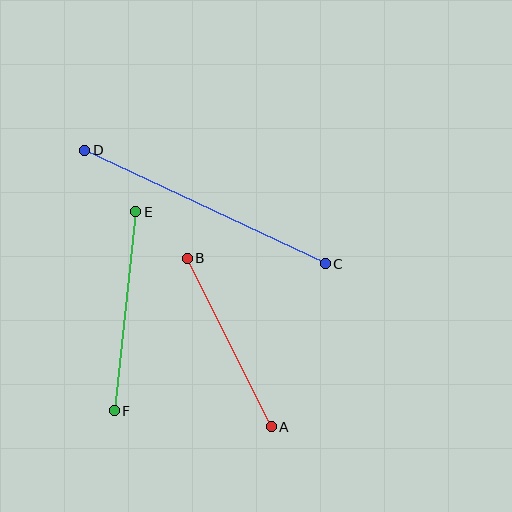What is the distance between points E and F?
The distance is approximately 200 pixels.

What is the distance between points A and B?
The distance is approximately 189 pixels.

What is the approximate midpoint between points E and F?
The midpoint is at approximately (125, 311) pixels.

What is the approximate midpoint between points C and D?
The midpoint is at approximately (205, 207) pixels.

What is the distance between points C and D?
The distance is approximately 266 pixels.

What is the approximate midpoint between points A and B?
The midpoint is at approximately (229, 343) pixels.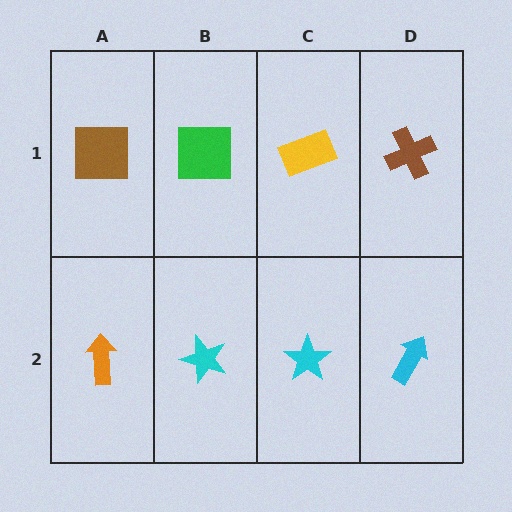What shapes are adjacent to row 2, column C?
A yellow rectangle (row 1, column C), a cyan star (row 2, column B), a cyan arrow (row 2, column D).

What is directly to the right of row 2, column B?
A cyan star.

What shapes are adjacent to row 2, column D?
A brown cross (row 1, column D), a cyan star (row 2, column C).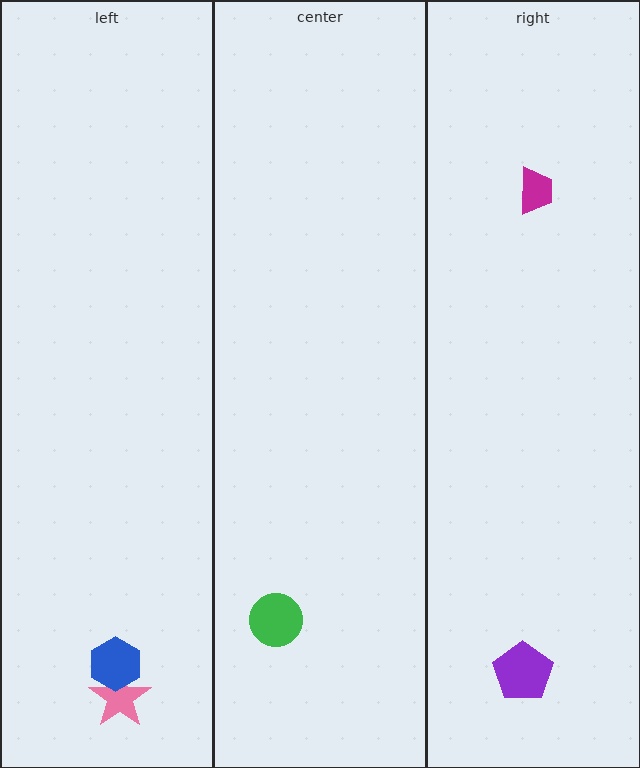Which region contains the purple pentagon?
The right region.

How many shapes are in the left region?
2.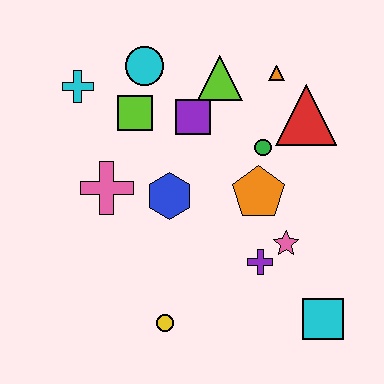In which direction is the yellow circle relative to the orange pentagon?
The yellow circle is below the orange pentagon.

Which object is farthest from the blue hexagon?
The cyan square is farthest from the blue hexagon.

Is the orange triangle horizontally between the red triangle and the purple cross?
Yes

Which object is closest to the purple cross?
The pink star is closest to the purple cross.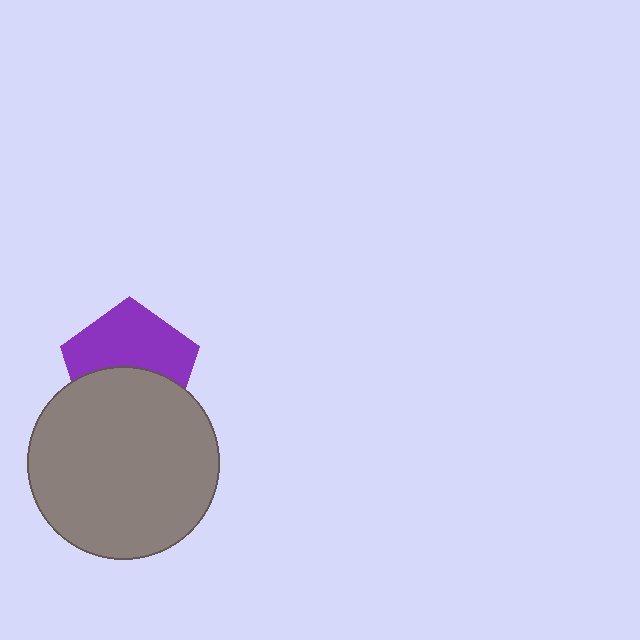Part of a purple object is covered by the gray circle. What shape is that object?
It is a pentagon.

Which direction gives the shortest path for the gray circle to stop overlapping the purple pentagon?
Moving down gives the shortest separation.